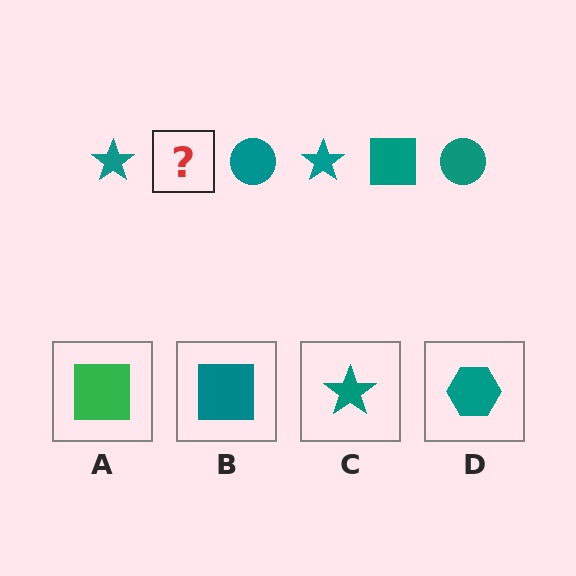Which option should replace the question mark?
Option B.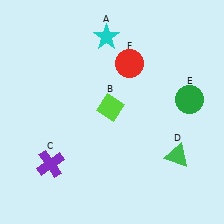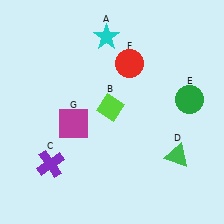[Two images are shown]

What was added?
A magenta square (G) was added in Image 2.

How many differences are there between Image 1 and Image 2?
There is 1 difference between the two images.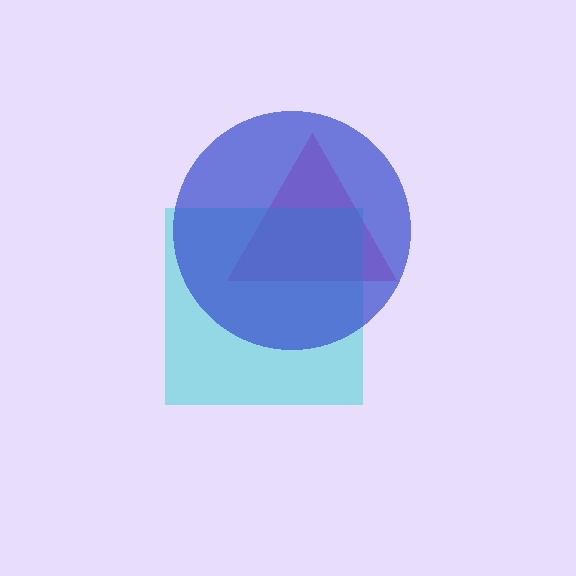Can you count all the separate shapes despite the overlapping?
Yes, there are 3 separate shapes.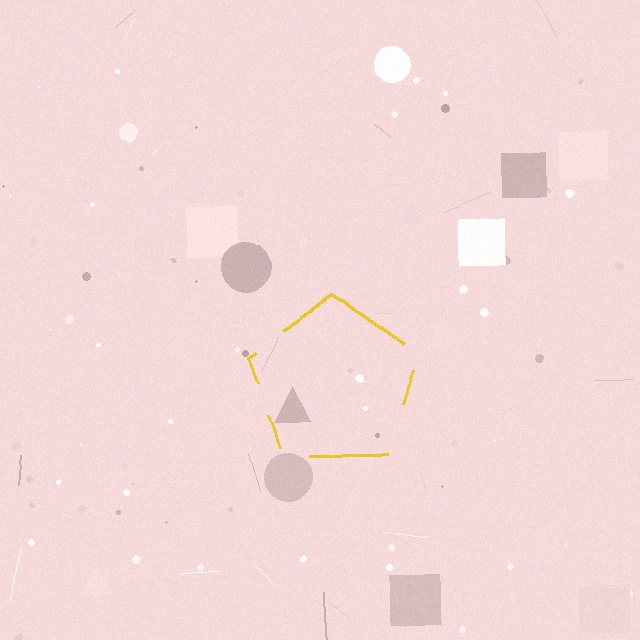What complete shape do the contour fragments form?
The contour fragments form a pentagon.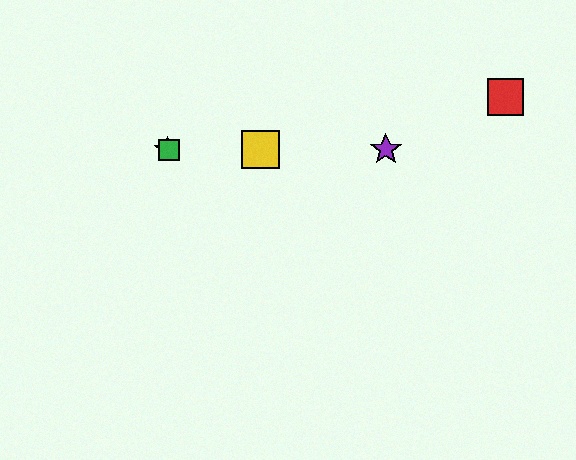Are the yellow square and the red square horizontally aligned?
No, the yellow square is at y≈150 and the red square is at y≈97.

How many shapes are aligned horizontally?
4 shapes (the blue star, the green square, the yellow square, the purple star) are aligned horizontally.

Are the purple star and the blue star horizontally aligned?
Yes, both are at y≈150.